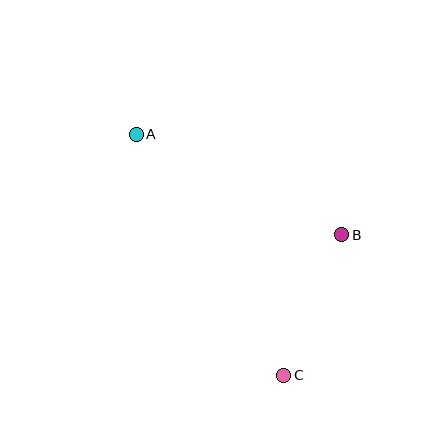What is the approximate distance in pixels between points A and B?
The distance between A and B is approximately 229 pixels.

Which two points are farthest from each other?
Points A and C are farthest from each other.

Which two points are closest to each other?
Points B and C are closest to each other.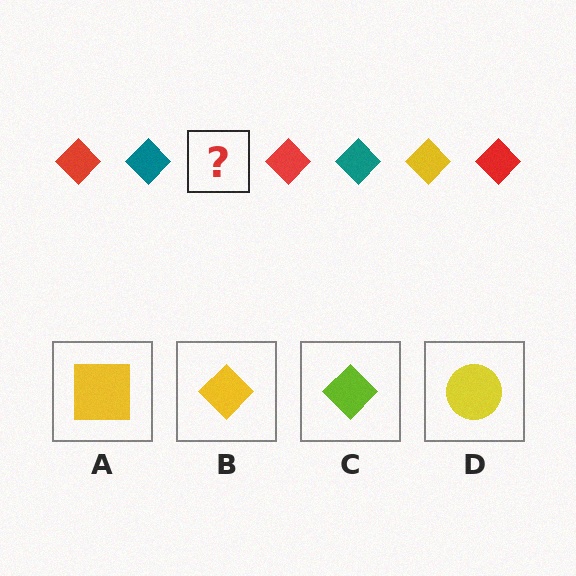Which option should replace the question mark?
Option B.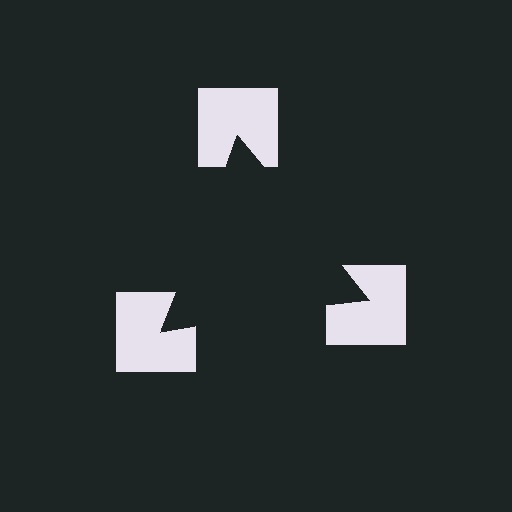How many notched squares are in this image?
There are 3 — one at each vertex of the illusory triangle.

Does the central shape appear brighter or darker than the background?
It typically appears slightly darker than the background, even though no actual brightness change is drawn.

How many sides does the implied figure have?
3 sides.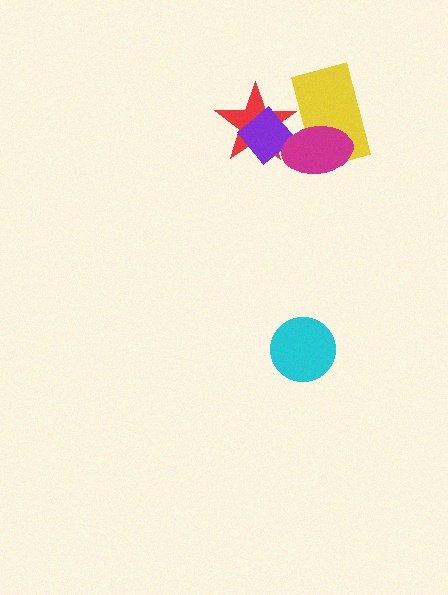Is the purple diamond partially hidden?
Yes, it is partially covered by another shape.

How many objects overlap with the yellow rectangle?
3 objects overlap with the yellow rectangle.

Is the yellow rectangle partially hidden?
Yes, it is partially covered by another shape.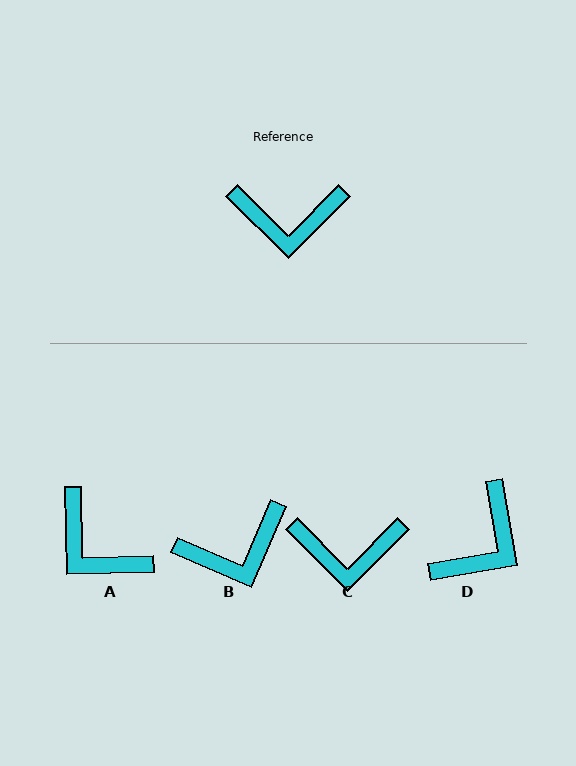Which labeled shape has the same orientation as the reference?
C.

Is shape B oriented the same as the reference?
No, it is off by about 21 degrees.